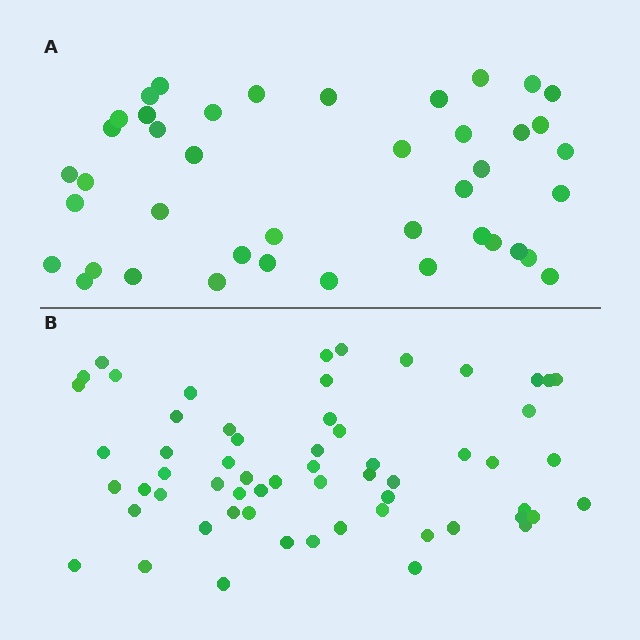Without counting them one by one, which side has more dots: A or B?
Region B (the bottom region) has more dots.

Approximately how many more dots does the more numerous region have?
Region B has approximately 20 more dots than region A.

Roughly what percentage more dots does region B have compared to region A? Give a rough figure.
About 45% more.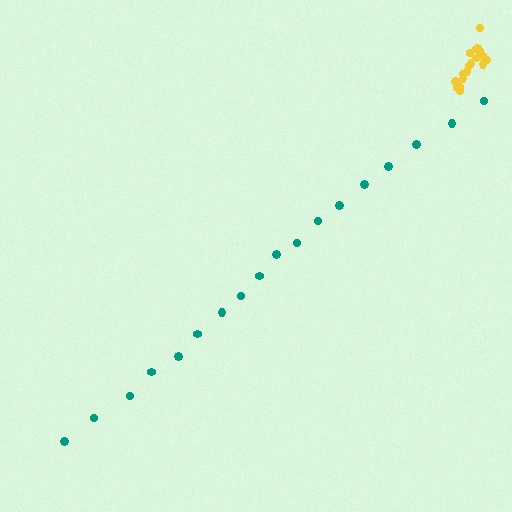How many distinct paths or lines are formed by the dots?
There are 2 distinct paths.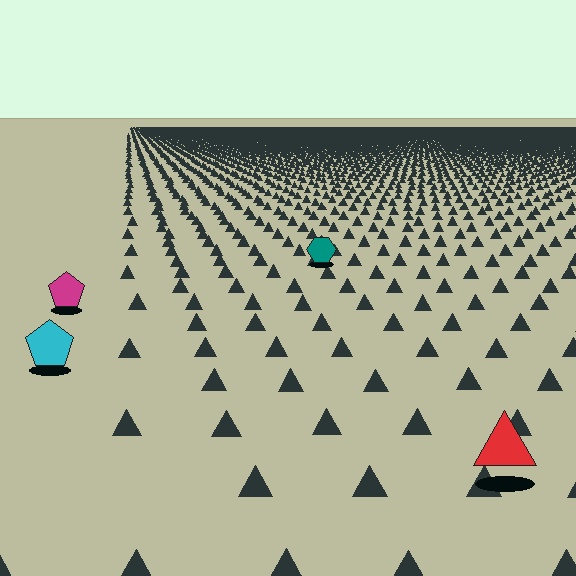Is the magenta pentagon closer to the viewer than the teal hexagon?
Yes. The magenta pentagon is closer — you can tell from the texture gradient: the ground texture is coarser near it.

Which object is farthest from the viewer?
The teal hexagon is farthest from the viewer. It appears smaller and the ground texture around it is denser.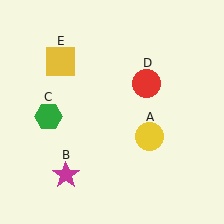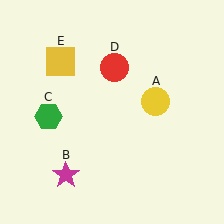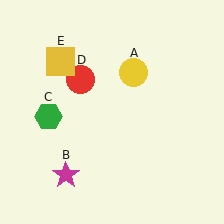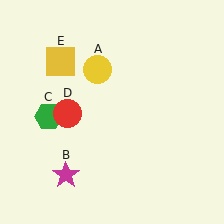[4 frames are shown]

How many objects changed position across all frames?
2 objects changed position: yellow circle (object A), red circle (object D).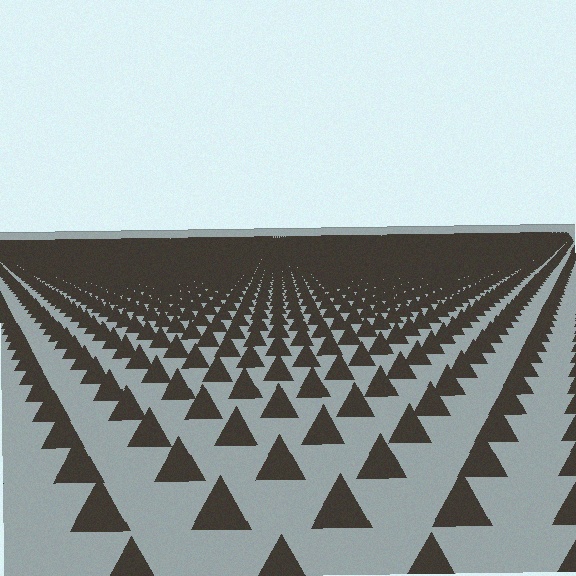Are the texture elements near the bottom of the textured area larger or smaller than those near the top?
Larger. Near the bottom, elements are closer to the viewer and appear at a bigger on-screen size.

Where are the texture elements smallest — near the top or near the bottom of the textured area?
Near the top.